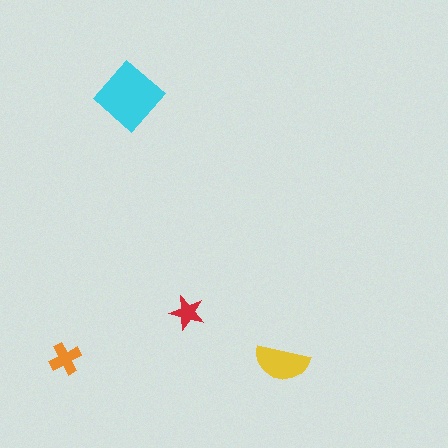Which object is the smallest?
The red star.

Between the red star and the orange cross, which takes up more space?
The orange cross.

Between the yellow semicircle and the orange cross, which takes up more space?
The yellow semicircle.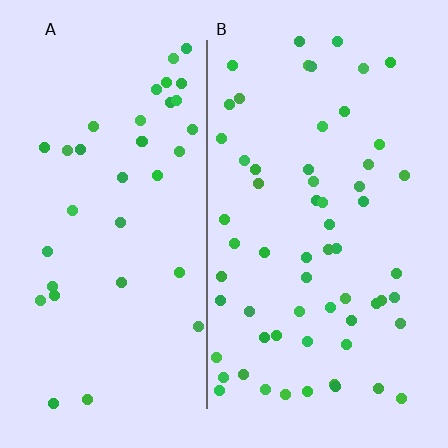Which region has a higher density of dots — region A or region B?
B (the right).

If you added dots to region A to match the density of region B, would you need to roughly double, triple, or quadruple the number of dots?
Approximately double.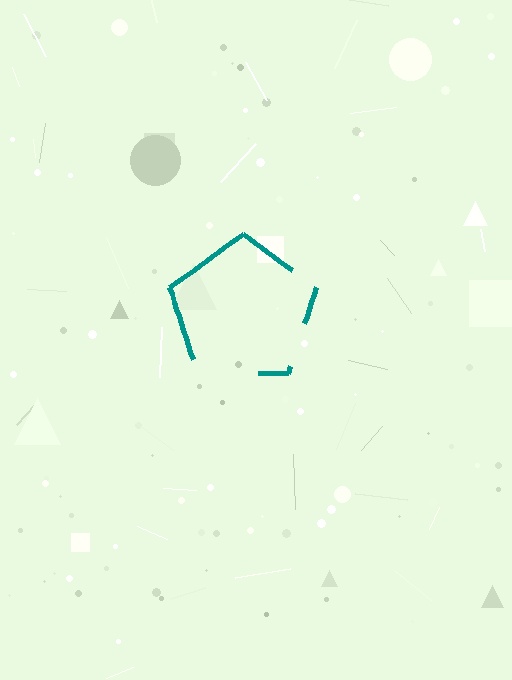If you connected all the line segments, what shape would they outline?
They would outline a pentagon.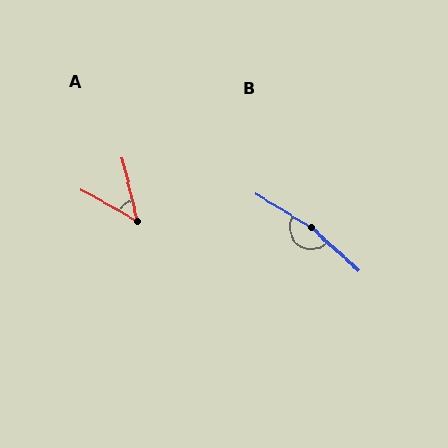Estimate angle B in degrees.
Approximately 169 degrees.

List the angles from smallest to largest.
A (47°), B (169°).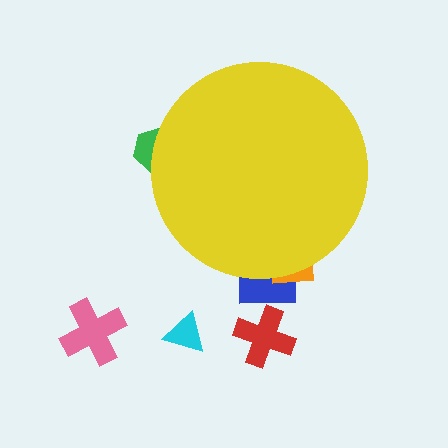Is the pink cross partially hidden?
No, the pink cross is fully visible.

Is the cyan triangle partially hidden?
No, the cyan triangle is fully visible.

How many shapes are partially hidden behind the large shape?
3 shapes are partially hidden.